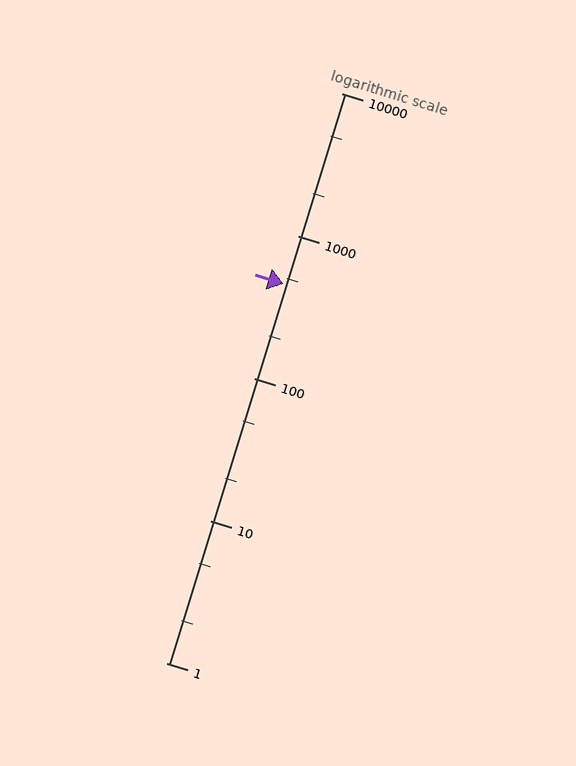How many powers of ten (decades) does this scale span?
The scale spans 4 decades, from 1 to 10000.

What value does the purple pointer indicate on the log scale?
The pointer indicates approximately 460.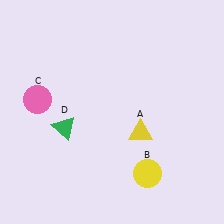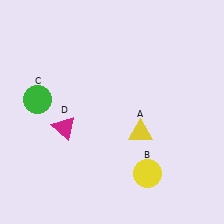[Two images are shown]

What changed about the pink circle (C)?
In Image 1, C is pink. In Image 2, it changed to green.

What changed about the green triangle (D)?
In Image 1, D is green. In Image 2, it changed to magenta.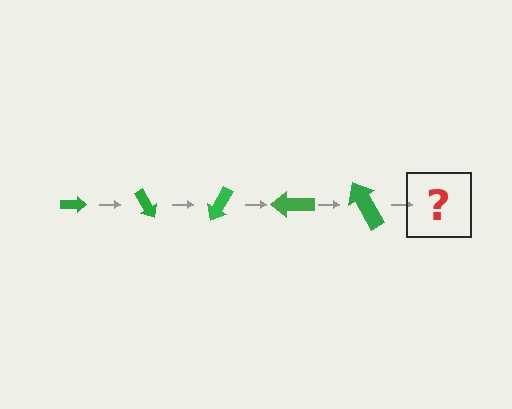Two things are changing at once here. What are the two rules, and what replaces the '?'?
The two rules are that the arrow grows larger each step and it rotates 60 degrees each step. The '?' should be an arrow, larger than the previous one and rotated 300 degrees from the start.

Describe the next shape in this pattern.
It should be an arrow, larger than the previous one and rotated 300 degrees from the start.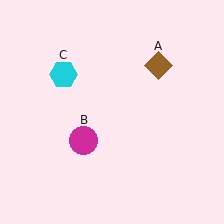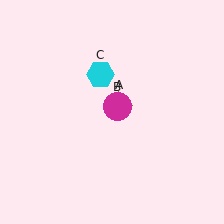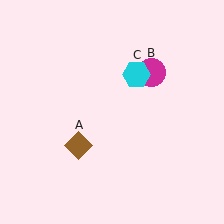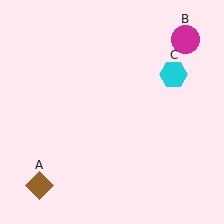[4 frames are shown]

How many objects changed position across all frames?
3 objects changed position: brown diamond (object A), magenta circle (object B), cyan hexagon (object C).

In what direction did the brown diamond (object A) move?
The brown diamond (object A) moved down and to the left.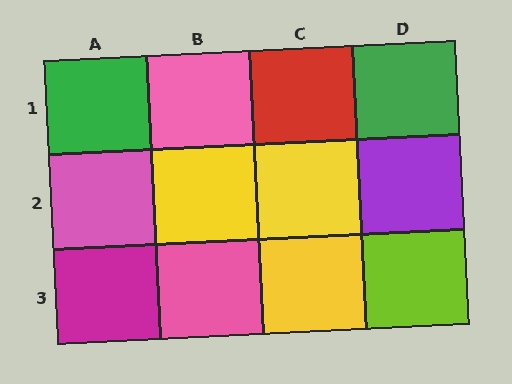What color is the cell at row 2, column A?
Pink.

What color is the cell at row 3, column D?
Lime.